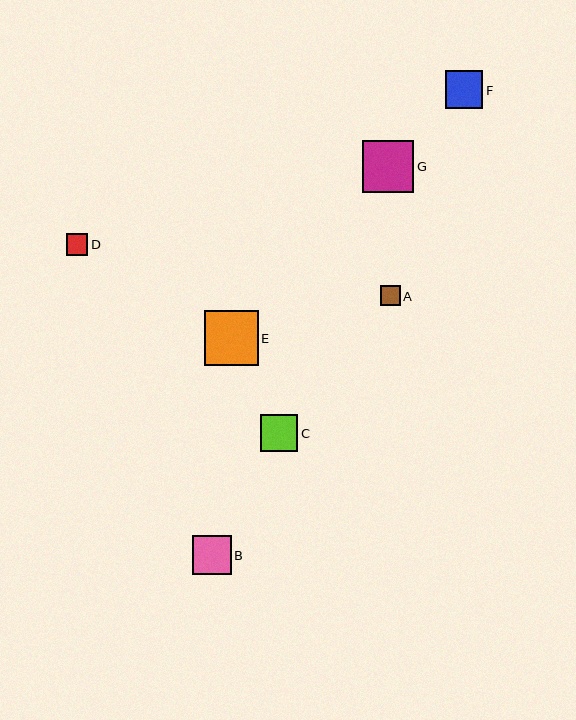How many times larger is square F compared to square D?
Square F is approximately 1.7 times the size of square D.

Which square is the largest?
Square E is the largest with a size of approximately 54 pixels.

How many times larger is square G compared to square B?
Square G is approximately 1.3 times the size of square B.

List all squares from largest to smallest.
From largest to smallest: E, G, B, F, C, D, A.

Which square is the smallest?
Square A is the smallest with a size of approximately 19 pixels.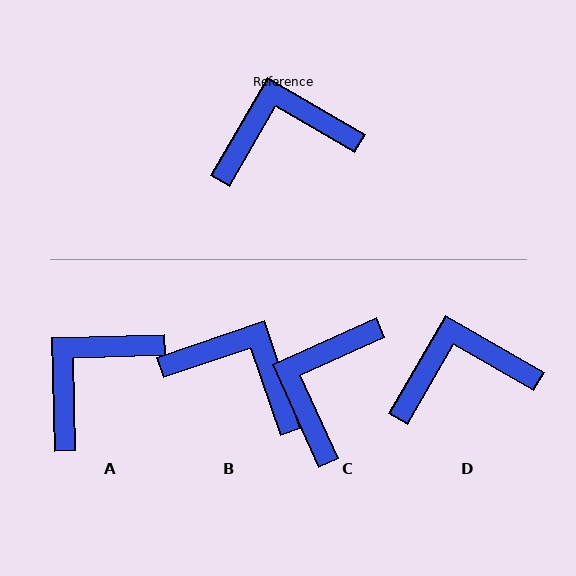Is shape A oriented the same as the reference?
No, it is off by about 32 degrees.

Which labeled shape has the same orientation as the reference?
D.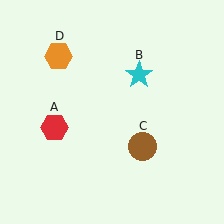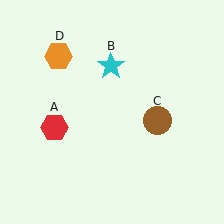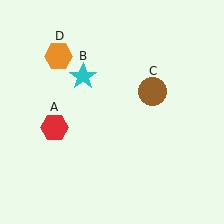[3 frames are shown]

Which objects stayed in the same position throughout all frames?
Red hexagon (object A) and orange hexagon (object D) remained stationary.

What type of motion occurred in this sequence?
The cyan star (object B), brown circle (object C) rotated counterclockwise around the center of the scene.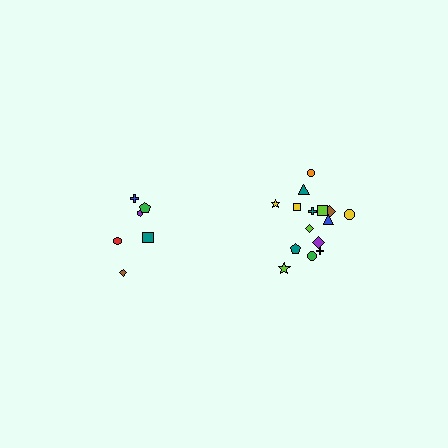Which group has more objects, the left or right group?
The right group.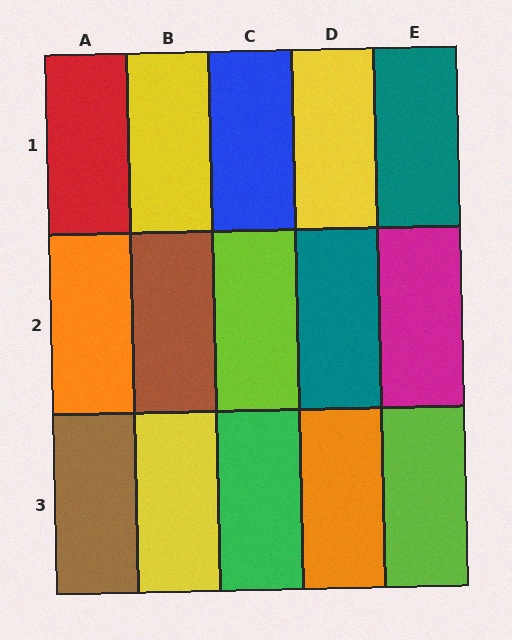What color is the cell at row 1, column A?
Red.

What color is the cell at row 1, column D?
Yellow.